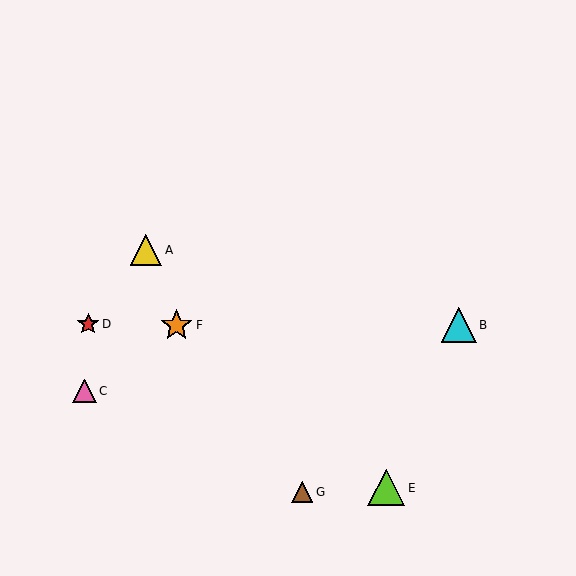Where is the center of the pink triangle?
The center of the pink triangle is at (85, 391).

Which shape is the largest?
The lime triangle (labeled E) is the largest.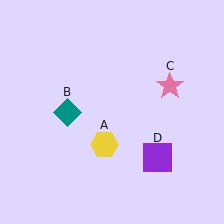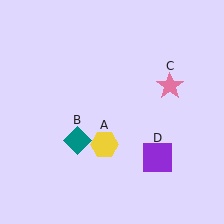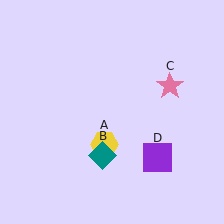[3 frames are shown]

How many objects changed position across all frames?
1 object changed position: teal diamond (object B).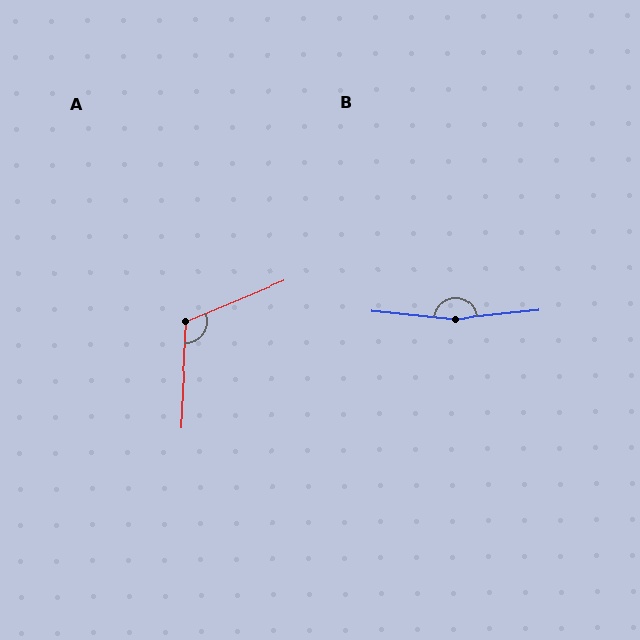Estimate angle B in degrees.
Approximately 169 degrees.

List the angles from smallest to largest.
A (116°), B (169°).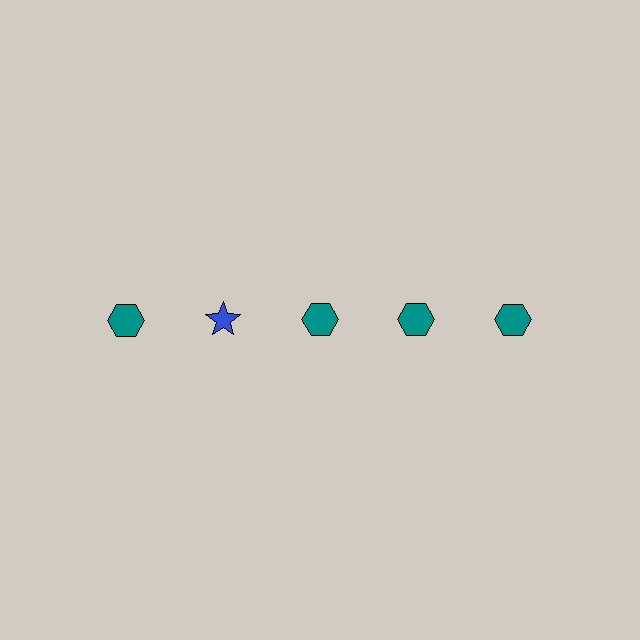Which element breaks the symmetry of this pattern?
The blue star in the top row, second from left column breaks the symmetry. All other shapes are teal hexagons.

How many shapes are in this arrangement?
There are 5 shapes arranged in a grid pattern.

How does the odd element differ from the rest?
It differs in both color (blue instead of teal) and shape (star instead of hexagon).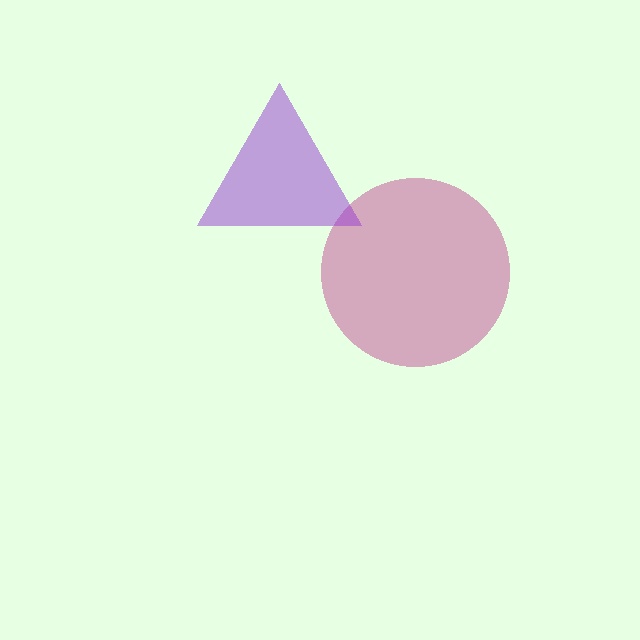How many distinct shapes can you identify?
There are 2 distinct shapes: a magenta circle, a purple triangle.